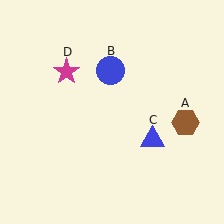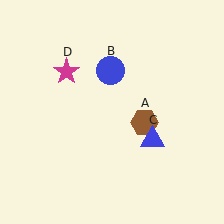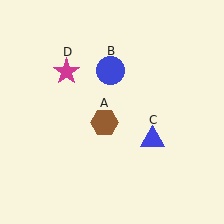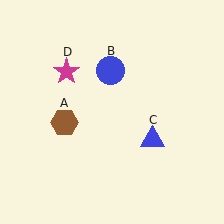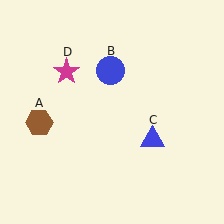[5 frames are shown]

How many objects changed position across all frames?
1 object changed position: brown hexagon (object A).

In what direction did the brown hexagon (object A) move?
The brown hexagon (object A) moved left.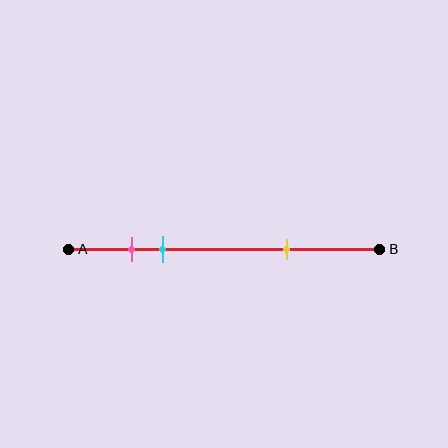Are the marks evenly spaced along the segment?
No, the marks are not evenly spaced.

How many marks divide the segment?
There are 3 marks dividing the segment.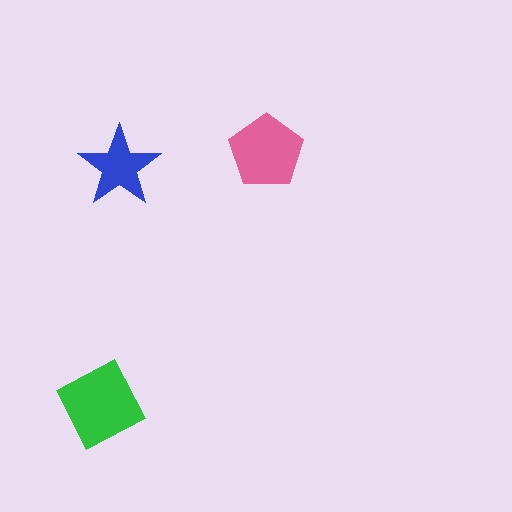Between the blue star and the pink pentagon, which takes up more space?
The pink pentagon.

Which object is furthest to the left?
The green square is leftmost.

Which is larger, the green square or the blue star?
The green square.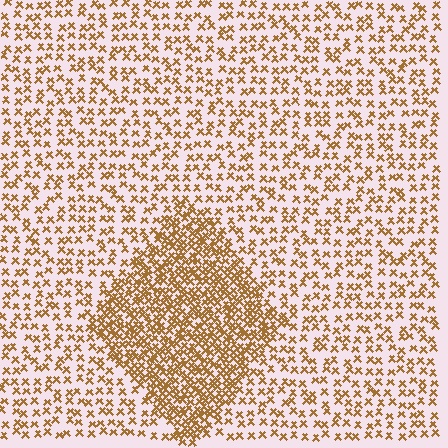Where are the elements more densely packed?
The elements are more densely packed inside the diamond boundary.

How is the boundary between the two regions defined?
The boundary is defined by a change in element density (approximately 2.4x ratio). All elements are the same color, size, and shape.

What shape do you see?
I see a diamond.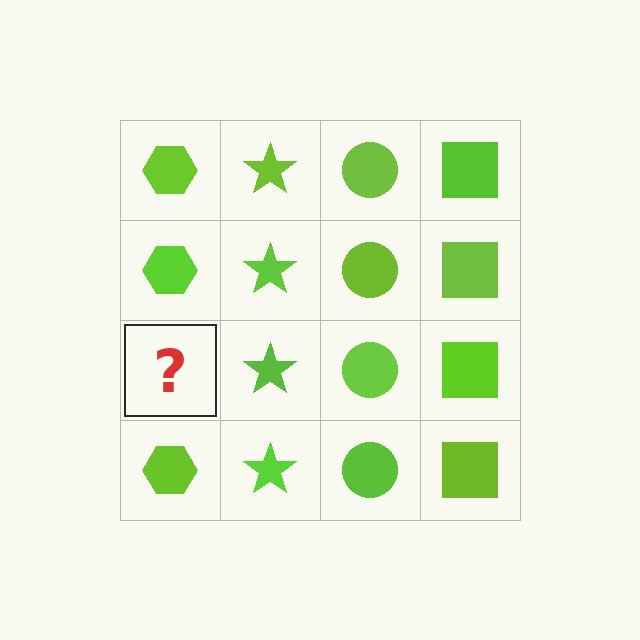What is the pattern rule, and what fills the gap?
The rule is that each column has a consistent shape. The gap should be filled with a lime hexagon.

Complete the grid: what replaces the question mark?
The question mark should be replaced with a lime hexagon.